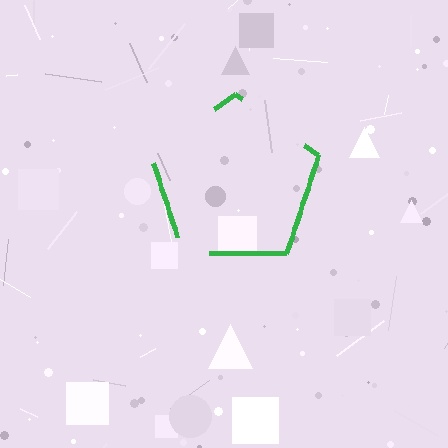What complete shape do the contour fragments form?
The contour fragments form a pentagon.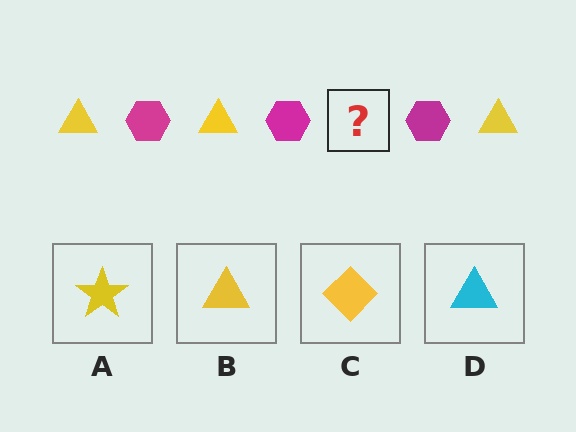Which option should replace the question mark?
Option B.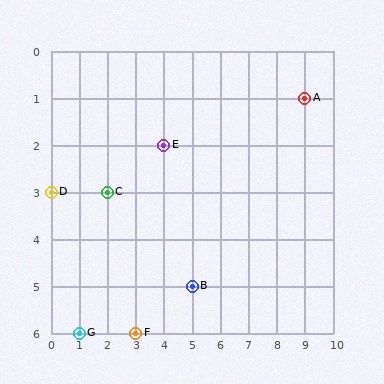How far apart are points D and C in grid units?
Points D and C are 2 columns apart.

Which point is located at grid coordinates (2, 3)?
Point C is at (2, 3).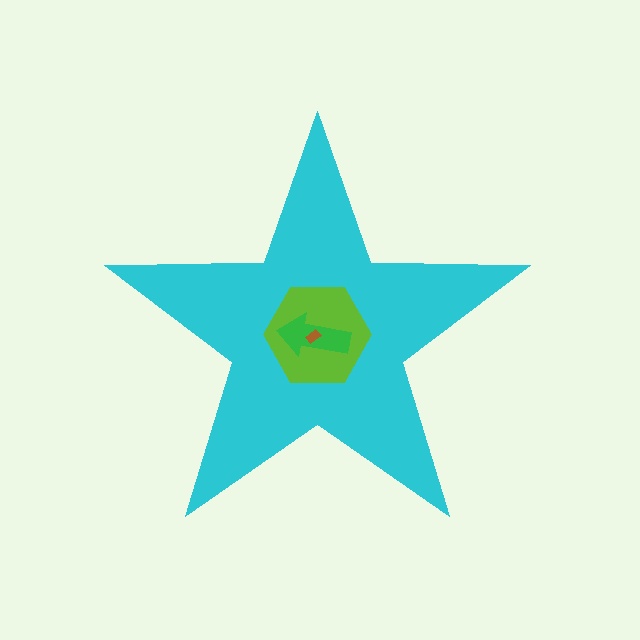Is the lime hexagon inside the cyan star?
Yes.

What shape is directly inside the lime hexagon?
The green arrow.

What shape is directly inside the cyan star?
The lime hexagon.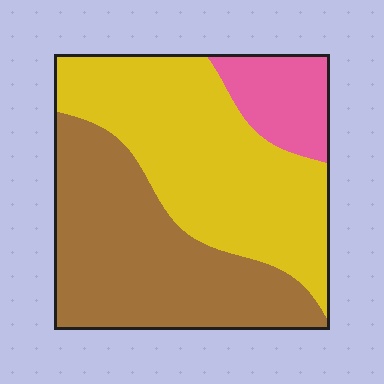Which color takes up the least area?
Pink, at roughly 10%.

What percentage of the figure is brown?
Brown takes up about two fifths (2/5) of the figure.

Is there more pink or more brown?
Brown.